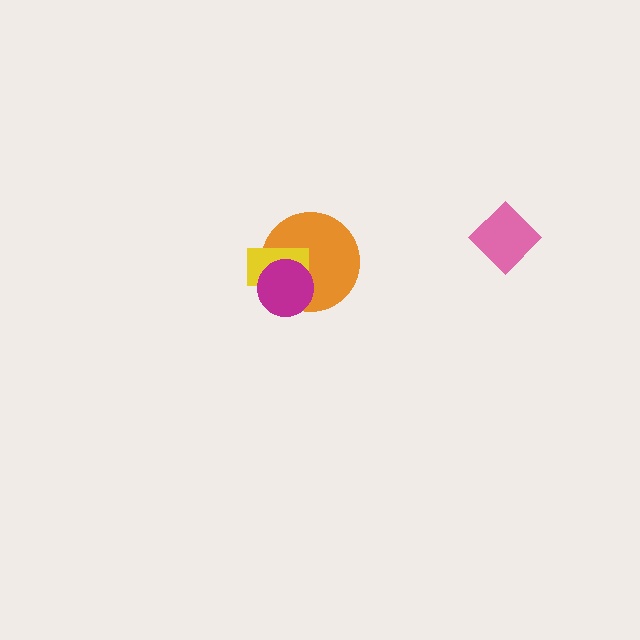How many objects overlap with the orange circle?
2 objects overlap with the orange circle.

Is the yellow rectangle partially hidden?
Yes, it is partially covered by another shape.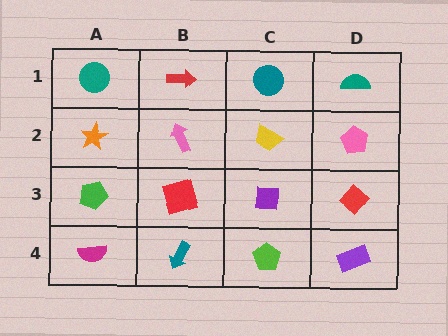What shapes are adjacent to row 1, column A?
An orange star (row 2, column A), a red arrow (row 1, column B).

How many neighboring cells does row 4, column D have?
2.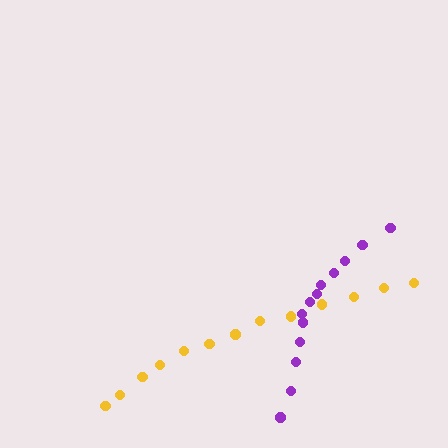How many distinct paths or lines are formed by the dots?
There are 2 distinct paths.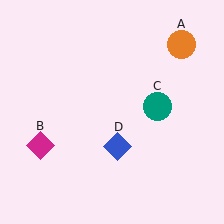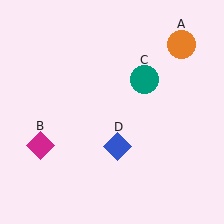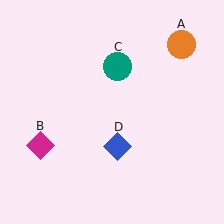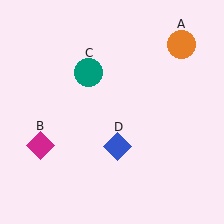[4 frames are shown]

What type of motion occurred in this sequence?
The teal circle (object C) rotated counterclockwise around the center of the scene.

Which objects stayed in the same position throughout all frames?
Orange circle (object A) and magenta diamond (object B) and blue diamond (object D) remained stationary.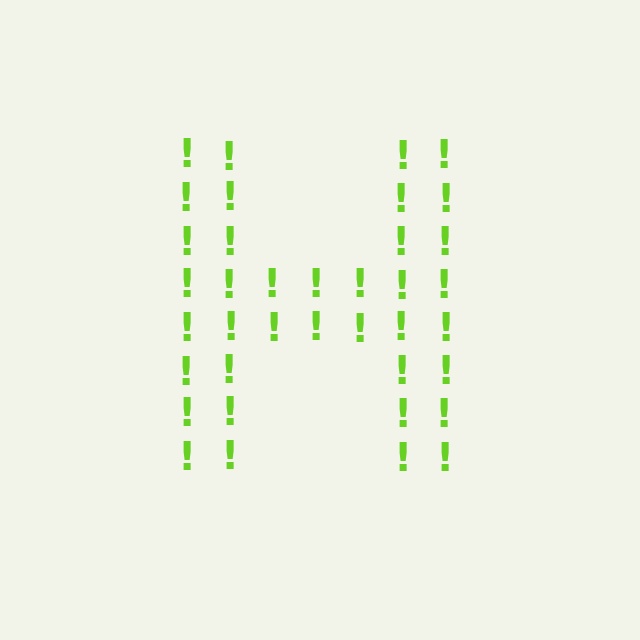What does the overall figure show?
The overall figure shows the letter H.